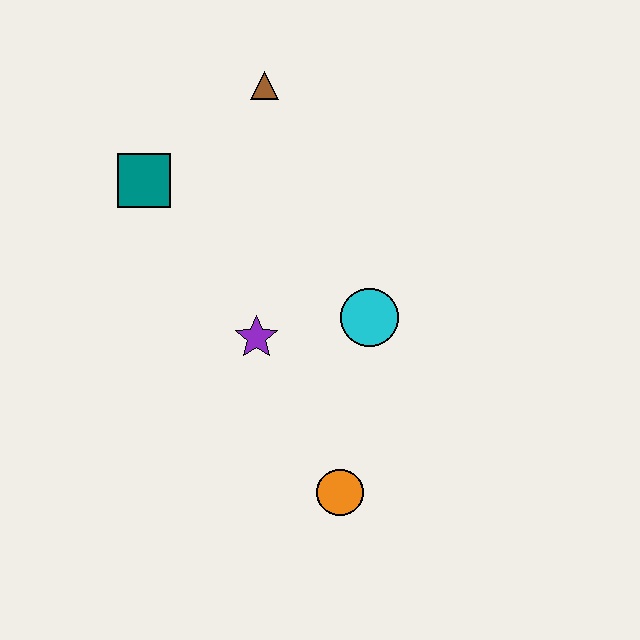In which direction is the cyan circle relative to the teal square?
The cyan circle is to the right of the teal square.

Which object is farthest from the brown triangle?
The orange circle is farthest from the brown triangle.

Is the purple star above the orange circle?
Yes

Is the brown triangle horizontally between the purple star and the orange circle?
Yes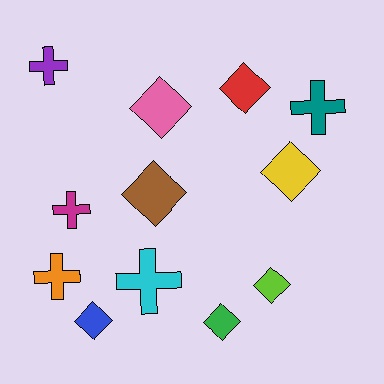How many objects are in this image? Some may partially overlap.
There are 12 objects.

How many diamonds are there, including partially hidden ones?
There are 7 diamonds.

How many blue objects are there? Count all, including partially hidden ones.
There is 1 blue object.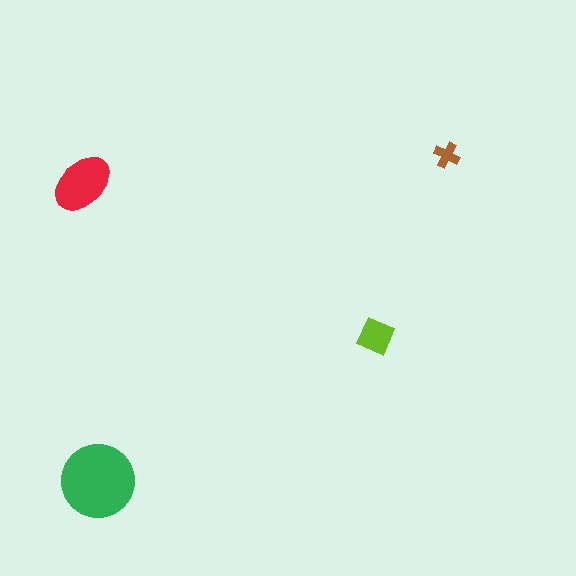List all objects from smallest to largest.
The brown cross, the lime diamond, the red ellipse, the green circle.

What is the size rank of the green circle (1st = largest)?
1st.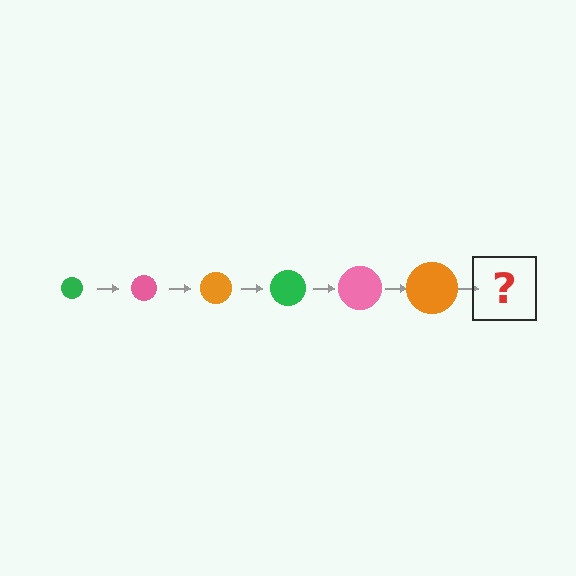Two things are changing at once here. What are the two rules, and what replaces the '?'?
The two rules are that the circle grows larger each step and the color cycles through green, pink, and orange. The '?' should be a green circle, larger than the previous one.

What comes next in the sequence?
The next element should be a green circle, larger than the previous one.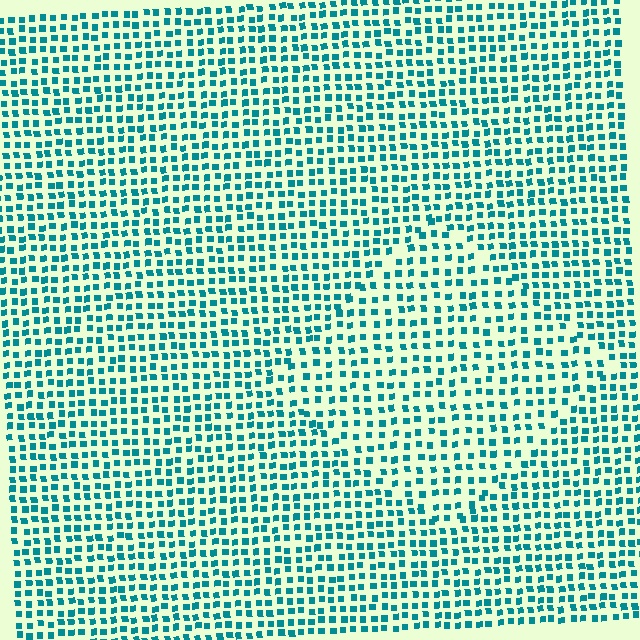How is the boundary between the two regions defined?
The boundary is defined by a change in element density (approximately 1.4x ratio). All elements are the same color, size, and shape.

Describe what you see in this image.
The image contains small teal elements arranged at two different densities. A diamond-shaped region is visible where the elements are less densely packed than the surrounding area.